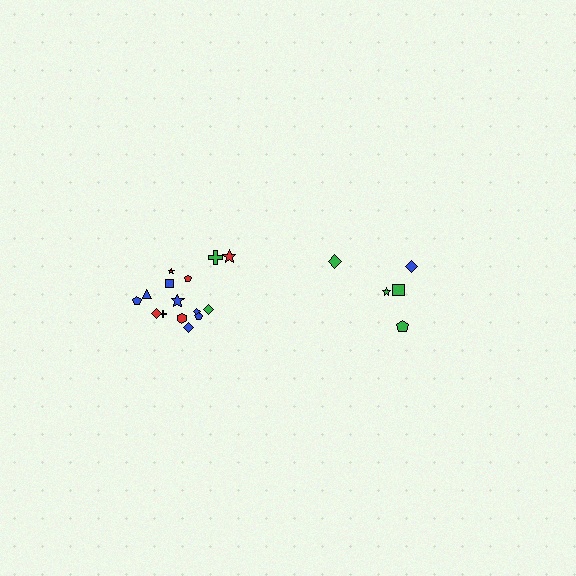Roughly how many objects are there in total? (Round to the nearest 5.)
Roughly 20 objects in total.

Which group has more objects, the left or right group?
The left group.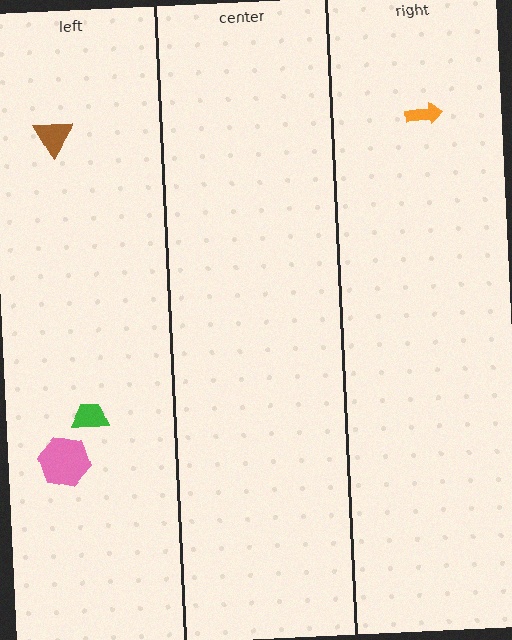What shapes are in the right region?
The orange arrow.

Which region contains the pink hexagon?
The left region.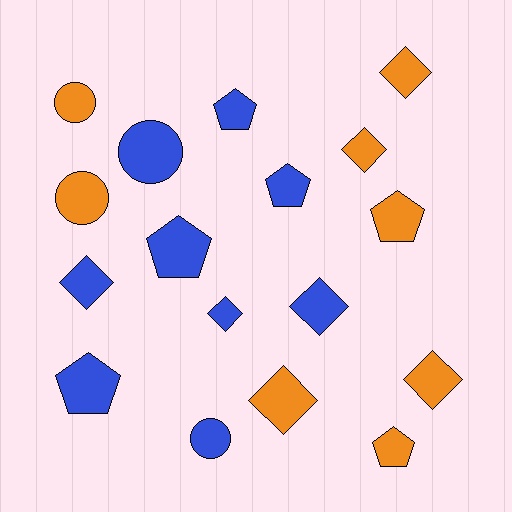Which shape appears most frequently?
Diamond, with 7 objects.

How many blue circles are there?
There are 2 blue circles.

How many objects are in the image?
There are 17 objects.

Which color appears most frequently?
Blue, with 9 objects.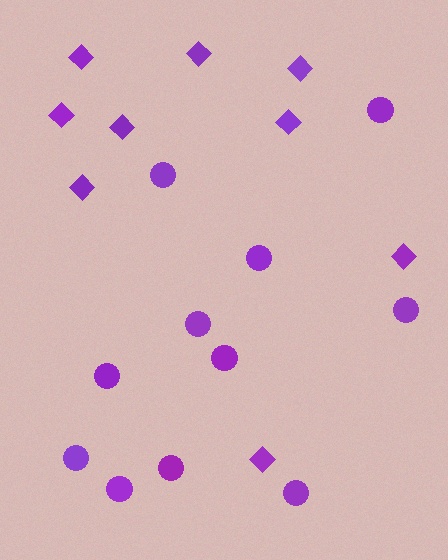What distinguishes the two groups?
There are 2 groups: one group of circles (11) and one group of diamonds (9).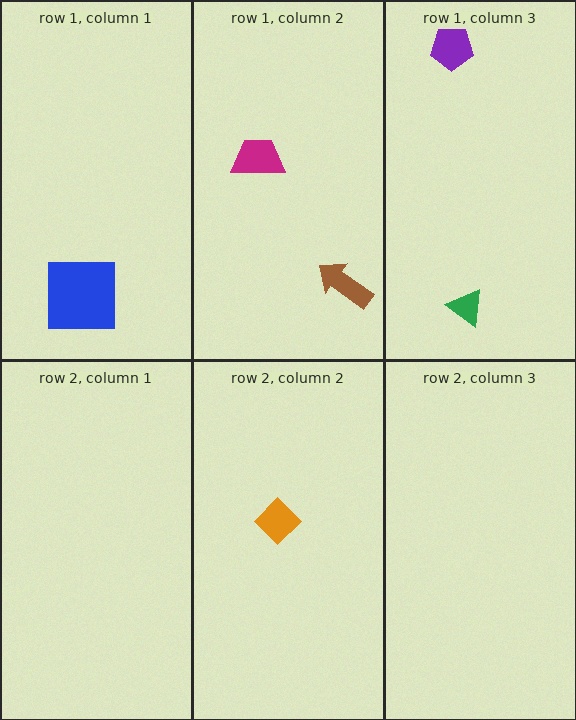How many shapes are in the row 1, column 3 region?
2.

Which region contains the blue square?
The row 1, column 1 region.